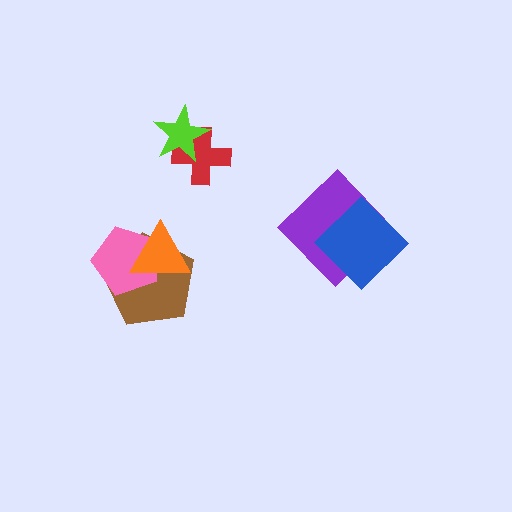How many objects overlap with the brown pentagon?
2 objects overlap with the brown pentagon.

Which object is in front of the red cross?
The lime star is in front of the red cross.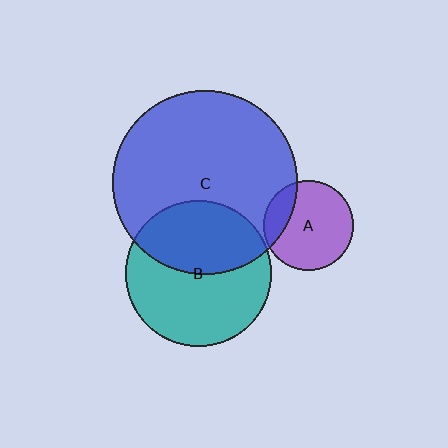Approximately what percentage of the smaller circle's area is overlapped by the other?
Approximately 20%.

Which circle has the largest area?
Circle C (blue).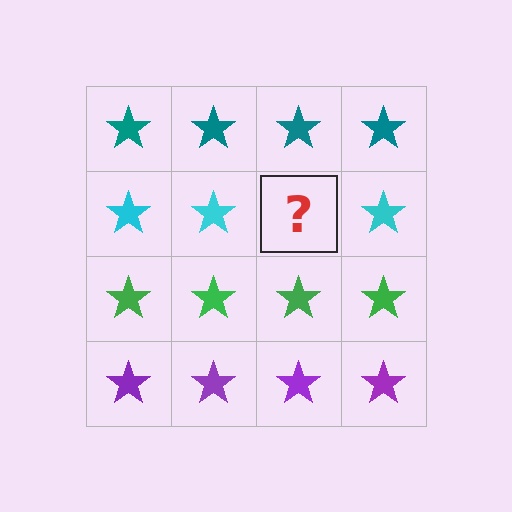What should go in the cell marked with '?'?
The missing cell should contain a cyan star.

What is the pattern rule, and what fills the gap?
The rule is that each row has a consistent color. The gap should be filled with a cyan star.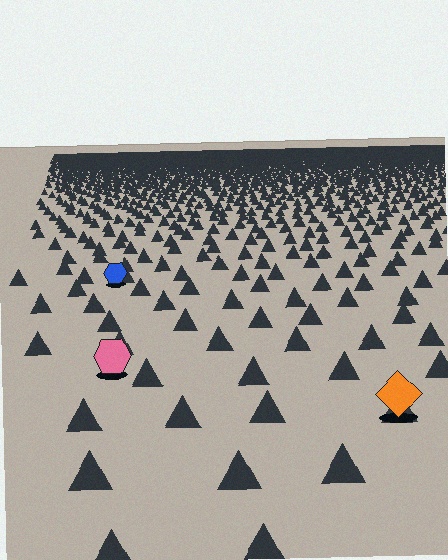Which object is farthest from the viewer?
The blue hexagon is farthest from the viewer. It appears smaller and the ground texture around it is denser.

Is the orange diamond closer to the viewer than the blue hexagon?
Yes. The orange diamond is closer — you can tell from the texture gradient: the ground texture is coarser near it.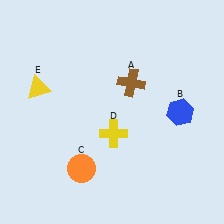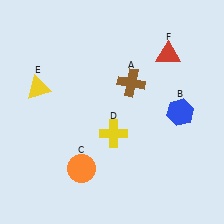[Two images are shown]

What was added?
A red triangle (F) was added in Image 2.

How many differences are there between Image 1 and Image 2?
There is 1 difference between the two images.